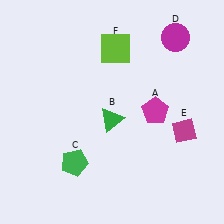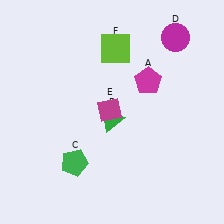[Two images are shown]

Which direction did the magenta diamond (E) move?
The magenta diamond (E) moved left.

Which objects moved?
The objects that moved are: the magenta pentagon (A), the magenta diamond (E).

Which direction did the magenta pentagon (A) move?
The magenta pentagon (A) moved up.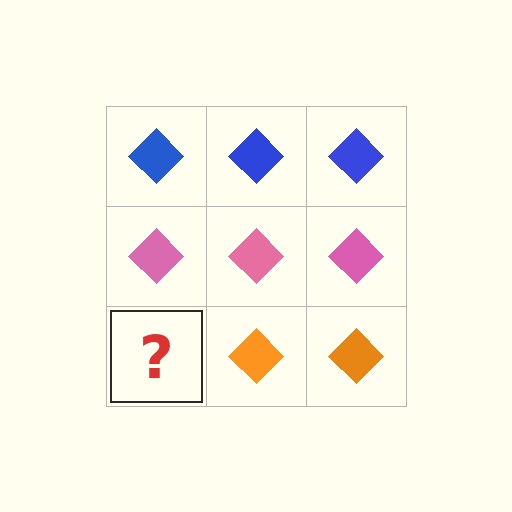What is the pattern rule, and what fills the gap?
The rule is that each row has a consistent color. The gap should be filled with an orange diamond.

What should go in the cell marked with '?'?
The missing cell should contain an orange diamond.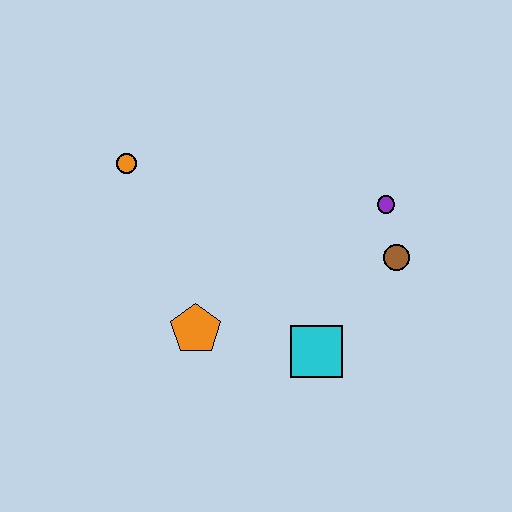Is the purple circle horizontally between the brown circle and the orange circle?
Yes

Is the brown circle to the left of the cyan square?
No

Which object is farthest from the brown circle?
The orange circle is farthest from the brown circle.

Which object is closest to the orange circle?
The orange pentagon is closest to the orange circle.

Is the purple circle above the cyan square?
Yes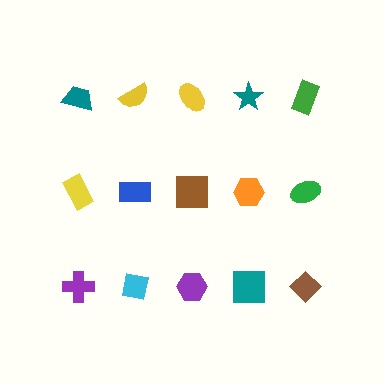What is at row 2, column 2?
A blue rectangle.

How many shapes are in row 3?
5 shapes.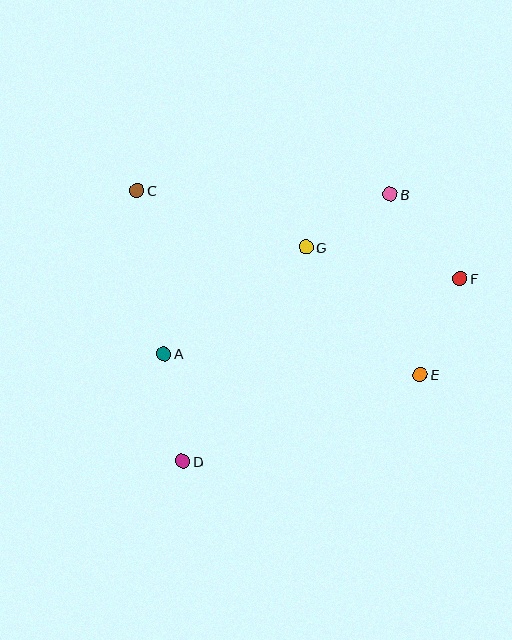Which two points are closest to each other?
Points B and G are closest to each other.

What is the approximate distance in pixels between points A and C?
The distance between A and C is approximately 165 pixels.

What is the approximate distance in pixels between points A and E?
The distance between A and E is approximately 257 pixels.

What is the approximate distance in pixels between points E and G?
The distance between E and G is approximately 172 pixels.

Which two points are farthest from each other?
Points B and D are farthest from each other.